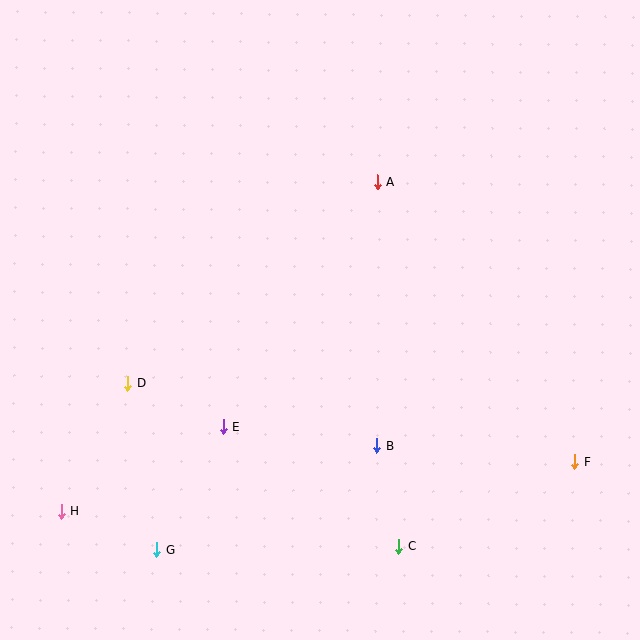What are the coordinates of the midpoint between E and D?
The midpoint between E and D is at (176, 405).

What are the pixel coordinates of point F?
Point F is at (575, 462).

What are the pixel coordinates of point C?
Point C is at (399, 546).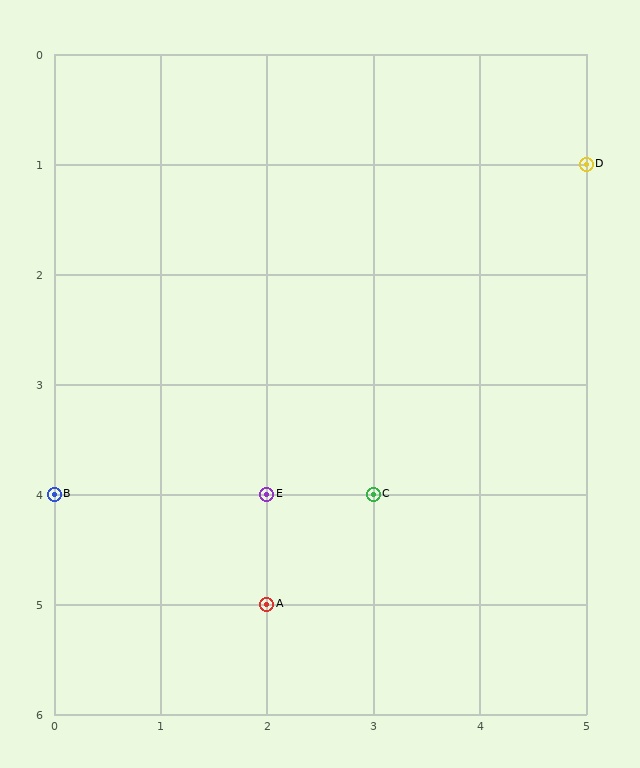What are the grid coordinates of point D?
Point D is at grid coordinates (5, 1).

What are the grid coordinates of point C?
Point C is at grid coordinates (3, 4).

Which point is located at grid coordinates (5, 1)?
Point D is at (5, 1).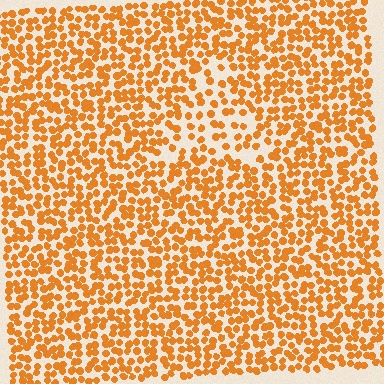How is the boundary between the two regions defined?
The boundary is defined by a change in element density (approximately 1.7x ratio). All elements are the same color, size, and shape.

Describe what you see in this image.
The image contains small orange elements arranged at two different densities. A triangle-shaped region is visible where the elements are less densely packed than the surrounding area.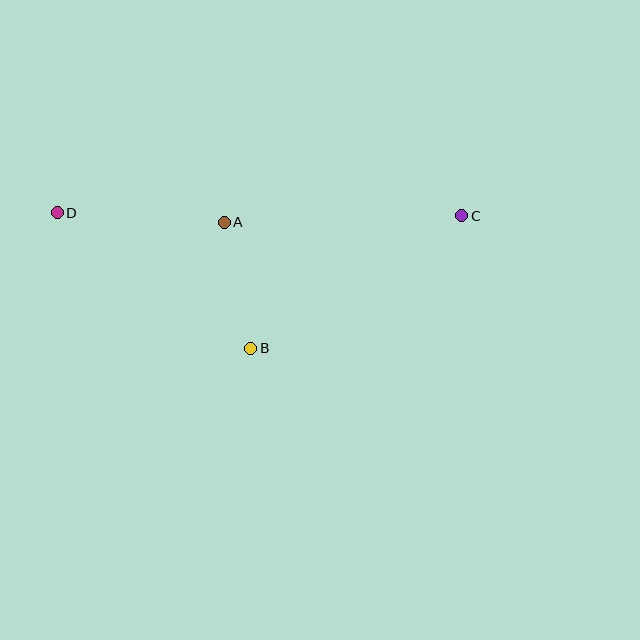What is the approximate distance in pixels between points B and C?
The distance between B and C is approximately 249 pixels.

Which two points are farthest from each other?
Points C and D are farthest from each other.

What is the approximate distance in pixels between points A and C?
The distance between A and C is approximately 238 pixels.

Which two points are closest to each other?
Points A and B are closest to each other.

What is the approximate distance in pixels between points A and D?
The distance between A and D is approximately 167 pixels.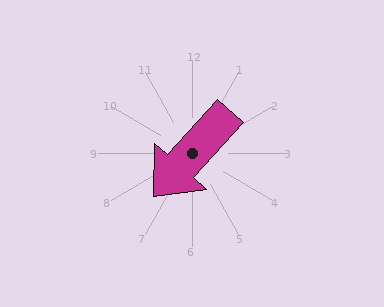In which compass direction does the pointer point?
Southwest.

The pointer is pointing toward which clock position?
Roughly 7 o'clock.